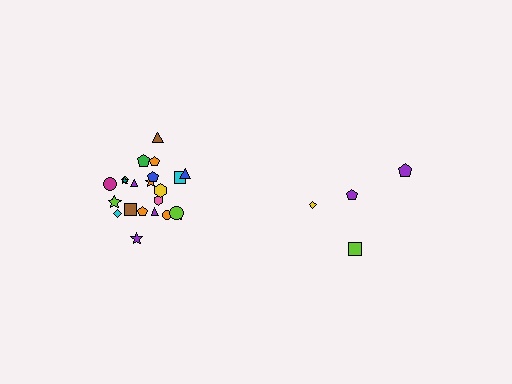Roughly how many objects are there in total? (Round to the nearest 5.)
Roughly 25 objects in total.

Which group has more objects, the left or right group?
The left group.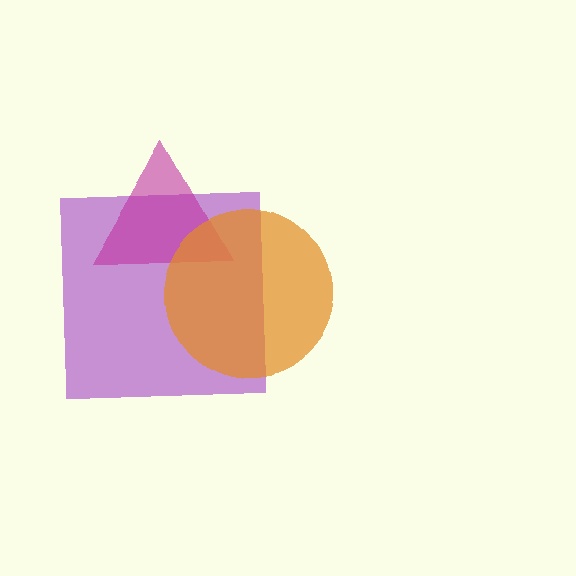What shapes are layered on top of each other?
The layered shapes are: a purple square, a magenta triangle, an orange circle.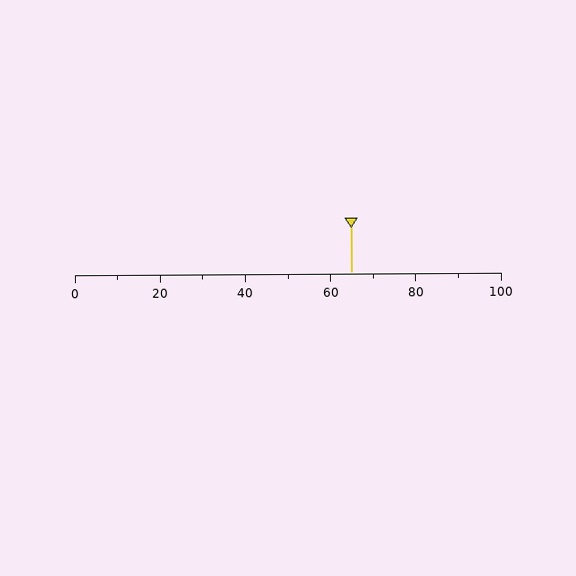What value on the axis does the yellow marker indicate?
The marker indicates approximately 65.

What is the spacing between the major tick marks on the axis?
The major ticks are spaced 20 apart.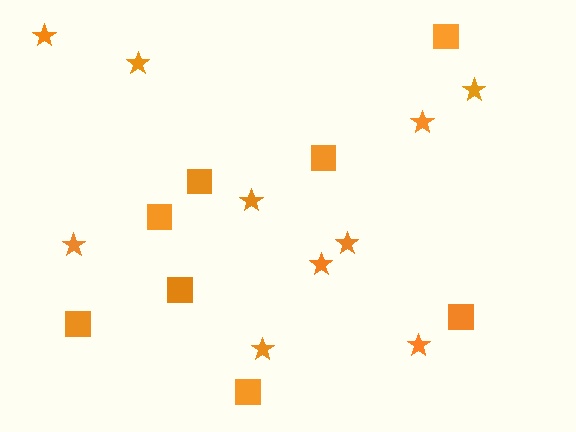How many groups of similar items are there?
There are 2 groups: one group of stars (10) and one group of squares (8).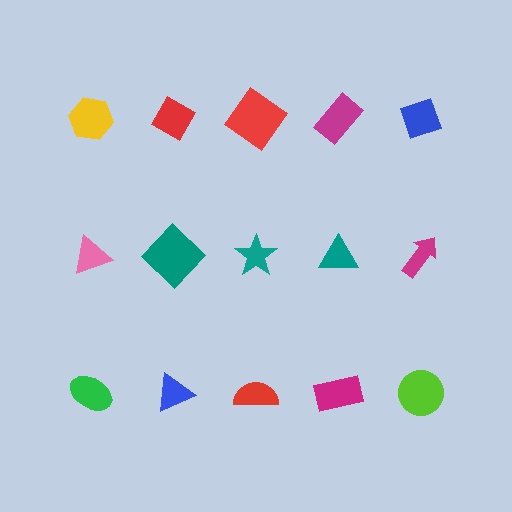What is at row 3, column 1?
A green ellipse.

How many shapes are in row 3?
5 shapes.